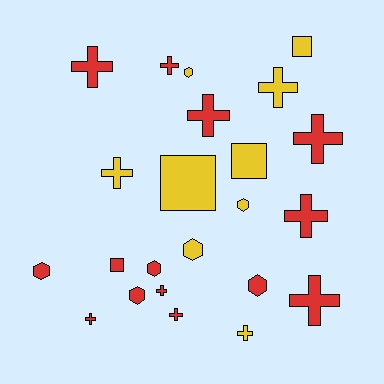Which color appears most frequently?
Red, with 14 objects.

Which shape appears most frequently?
Cross, with 12 objects.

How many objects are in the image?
There are 23 objects.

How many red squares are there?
There is 1 red square.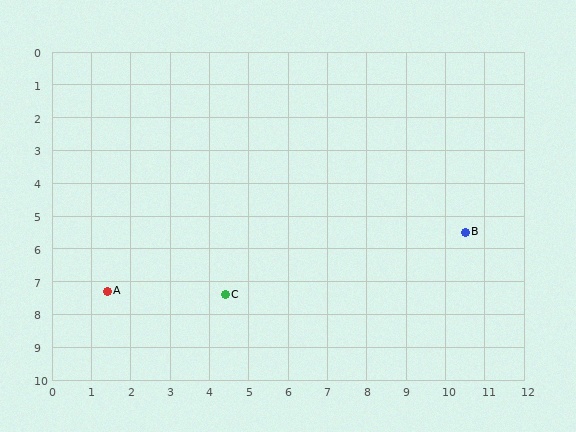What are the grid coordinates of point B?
Point B is at approximately (10.5, 5.5).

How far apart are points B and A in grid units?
Points B and A are about 9.3 grid units apart.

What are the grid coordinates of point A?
Point A is at approximately (1.4, 7.3).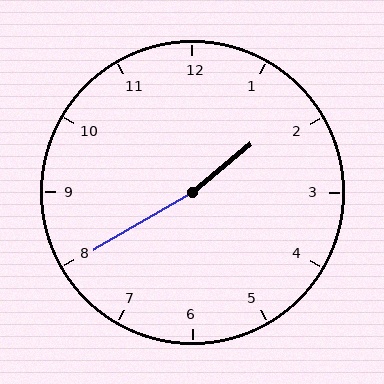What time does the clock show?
1:40.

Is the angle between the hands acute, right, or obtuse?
It is obtuse.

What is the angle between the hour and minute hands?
Approximately 170 degrees.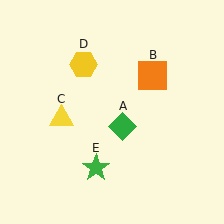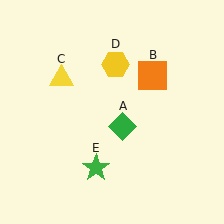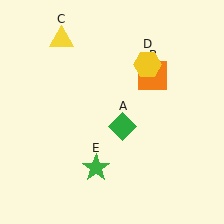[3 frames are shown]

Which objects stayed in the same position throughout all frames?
Green diamond (object A) and orange square (object B) and green star (object E) remained stationary.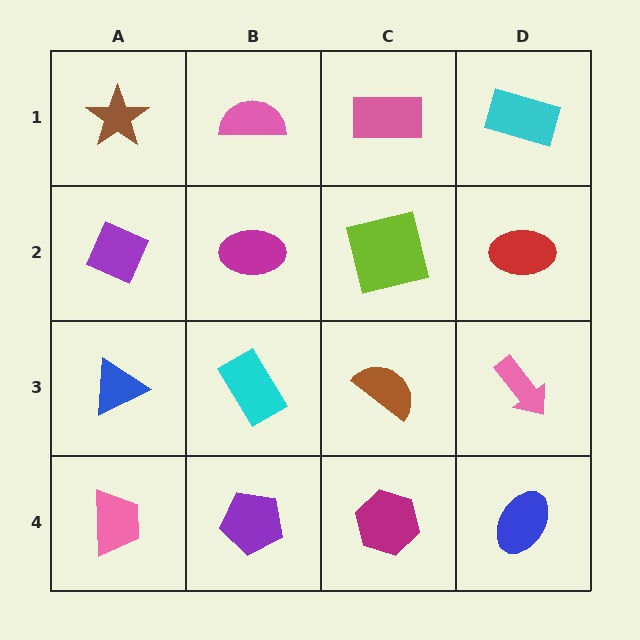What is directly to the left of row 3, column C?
A cyan rectangle.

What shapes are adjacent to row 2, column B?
A pink semicircle (row 1, column B), a cyan rectangle (row 3, column B), a purple diamond (row 2, column A), a lime square (row 2, column C).